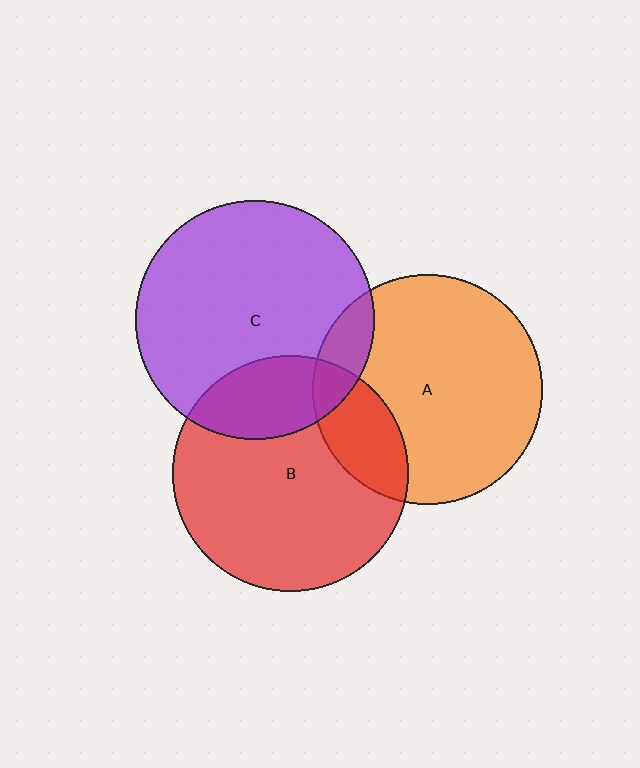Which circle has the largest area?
Circle C (purple).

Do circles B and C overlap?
Yes.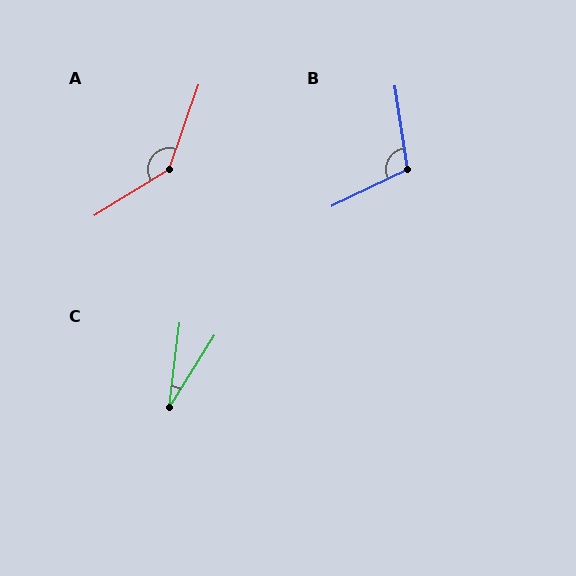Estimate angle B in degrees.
Approximately 107 degrees.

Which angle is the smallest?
C, at approximately 25 degrees.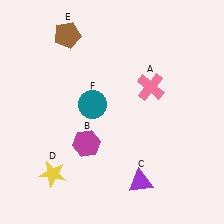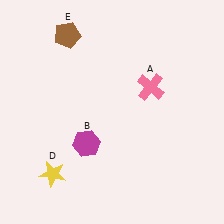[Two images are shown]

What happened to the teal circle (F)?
The teal circle (F) was removed in Image 2. It was in the top-left area of Image 1.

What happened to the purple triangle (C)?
The purple triangle (C) was removed in Image 2. It was in the bottom-right area of Image 1.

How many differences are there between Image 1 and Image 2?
There are 2 differences between the two images.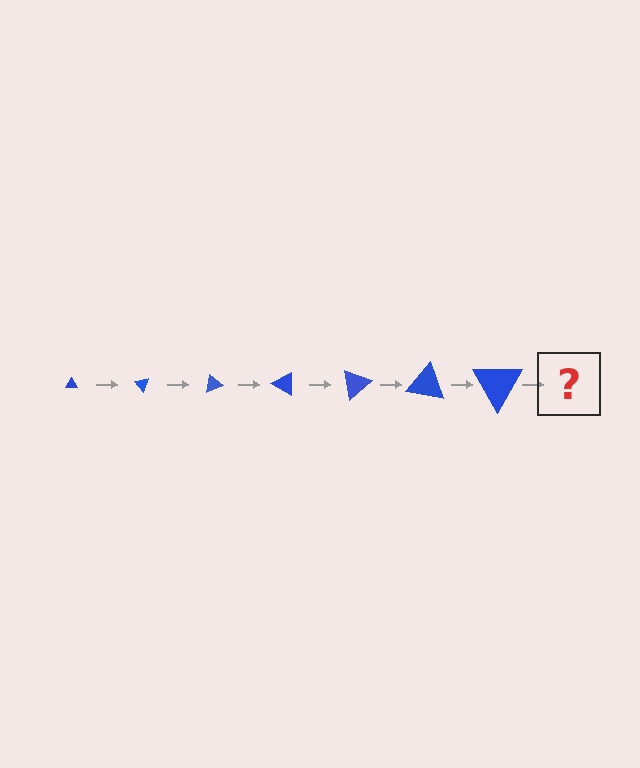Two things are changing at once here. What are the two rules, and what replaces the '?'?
The two rules are that the triangle grows larger each step and it rotates 50 degrees each step. The '?' should be a triangle, larger than the previous one and rotated 350 degrees from the start.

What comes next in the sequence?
The next element should be a triangle, larger than the previous one and rotated 350 degrees from the start.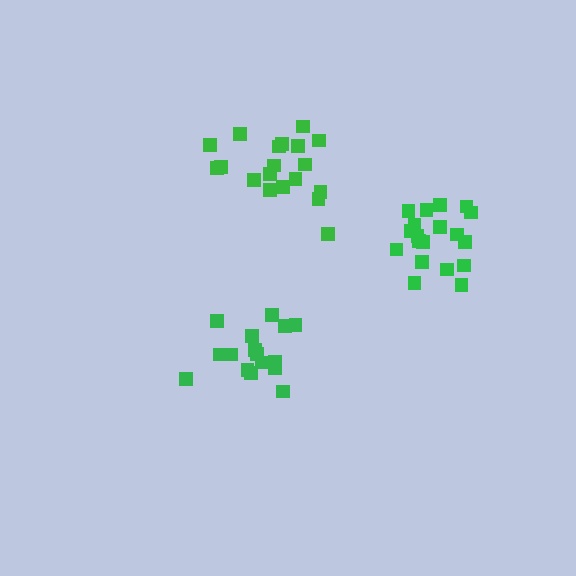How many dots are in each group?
Group 1: 16 dots, Group 2: 19 dots, Group 3: 19 dots (54 total).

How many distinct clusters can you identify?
There are 3 distinct clusters.